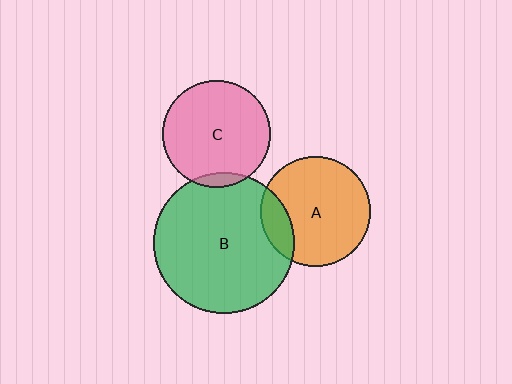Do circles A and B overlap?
Yes.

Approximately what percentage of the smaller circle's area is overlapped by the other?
Approximately 15%.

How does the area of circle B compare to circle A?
Approximately 1.6 times.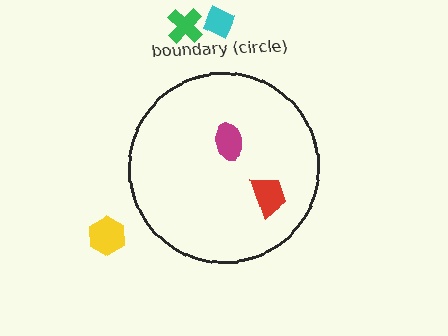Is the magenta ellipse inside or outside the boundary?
Inside.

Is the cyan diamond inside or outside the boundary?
Outside.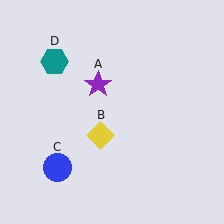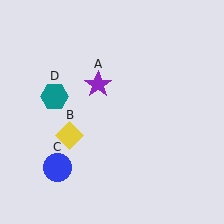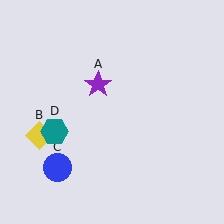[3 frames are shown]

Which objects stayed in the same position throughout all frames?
Purple star (object A) and blue circle (object C) remained stationary.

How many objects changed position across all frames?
2 objects changed position: yellow diamond (object B), teal hexagon (object D).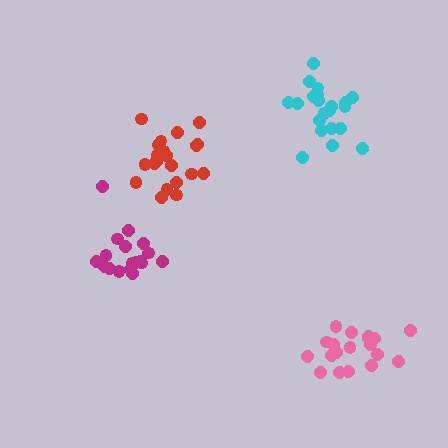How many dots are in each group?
Group 1: 18 dots, Group 2: 19 dots, Group 3: 21 dots, Group 4: 21 dots (79 total).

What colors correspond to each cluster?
The clusters are colored: magenta, pink, red, cyan.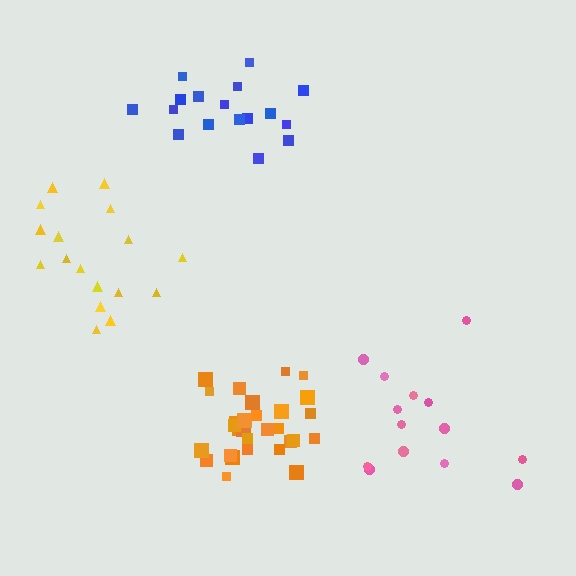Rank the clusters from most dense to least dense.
orange, yellow, blue, pink.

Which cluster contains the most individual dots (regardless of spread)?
Orange (29).